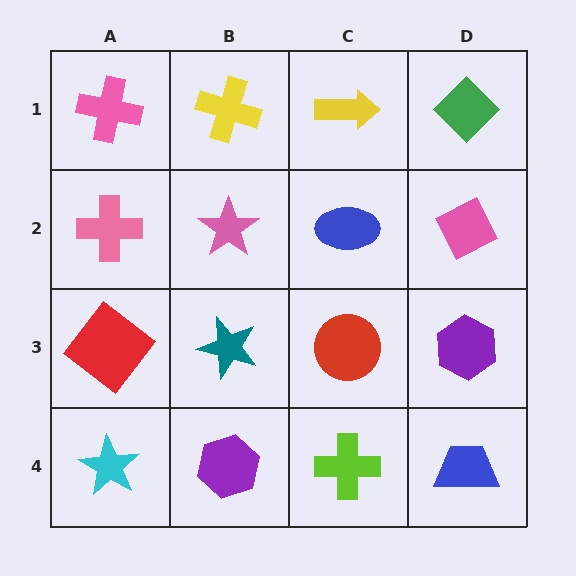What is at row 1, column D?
A green diamond.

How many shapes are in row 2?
4 shapes.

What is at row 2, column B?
A pink star.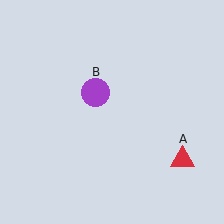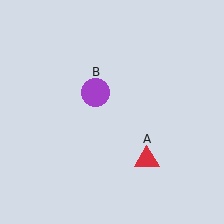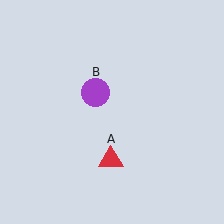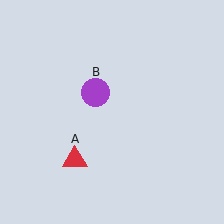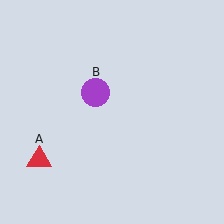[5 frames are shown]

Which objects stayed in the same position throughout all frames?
Purple circle (object B) remained stationary.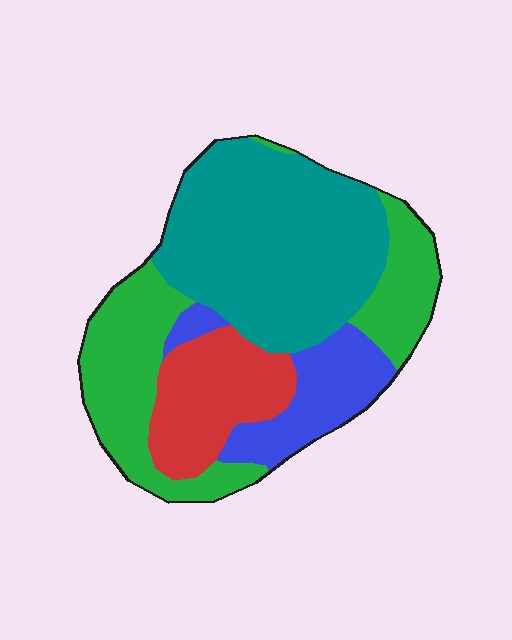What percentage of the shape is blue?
Blue takes up less than a sixth of the shape.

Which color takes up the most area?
Teal, at roughly 40%.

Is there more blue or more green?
Green.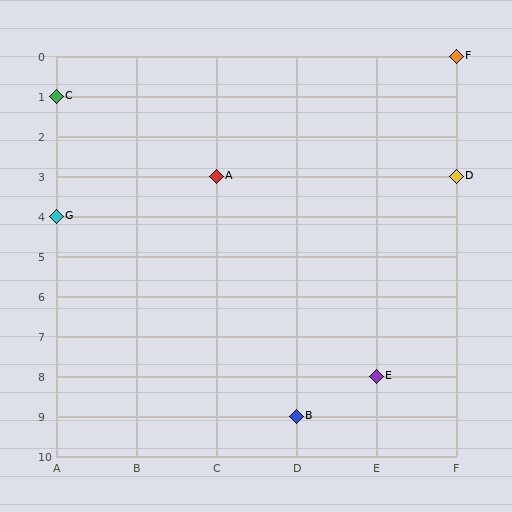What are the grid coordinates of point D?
Point D is at grid coordinates (F, 3).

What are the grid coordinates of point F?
Point F is at grid coordinates (F, 0).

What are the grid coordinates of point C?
Point C is at grid coordinates (A, 1).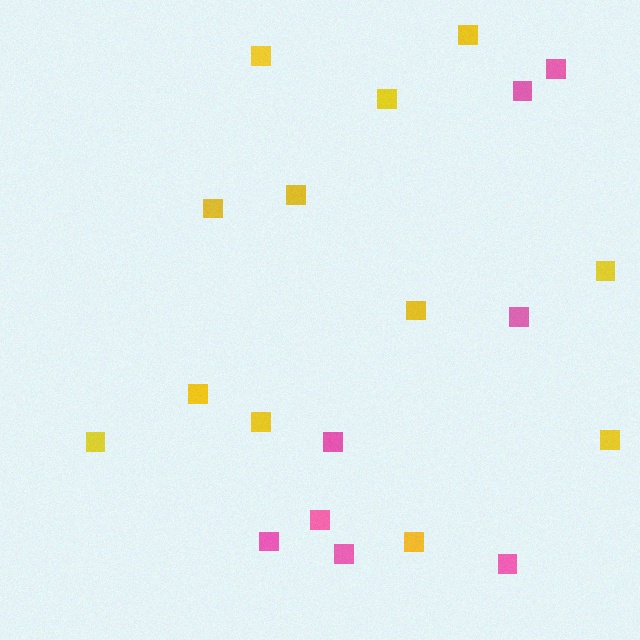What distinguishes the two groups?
There are 2 groups: one group of pink squares (8) and one group of yellow squares (12).